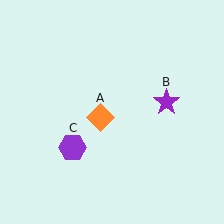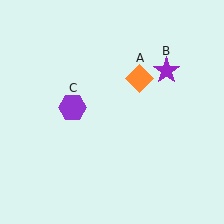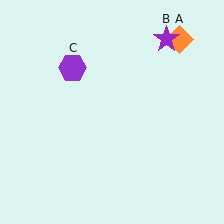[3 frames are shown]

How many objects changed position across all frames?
3 objects changed position: orange diamond (object A), purple star (object B), purple hexagon (object C).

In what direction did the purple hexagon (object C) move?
The purple hexagon (object C) moved up.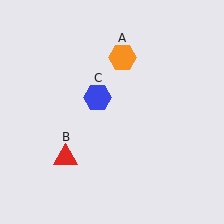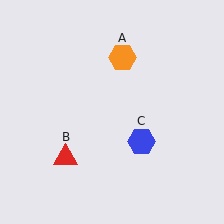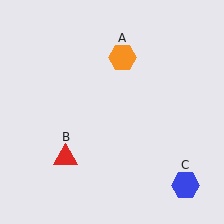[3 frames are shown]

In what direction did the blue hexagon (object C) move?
The blue hexagon (object C) moved down and to the right.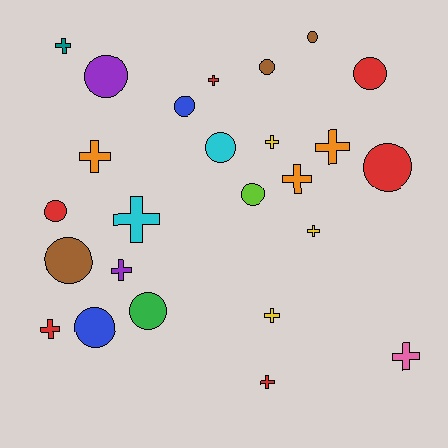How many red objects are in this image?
There are 6 red objects.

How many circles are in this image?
There are 12 circles.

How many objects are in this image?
There are 25 objects.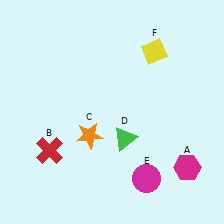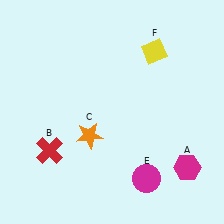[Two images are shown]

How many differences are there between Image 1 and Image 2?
There is 1 difference between the two images.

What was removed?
The green triangle (D) was removed in Image 2.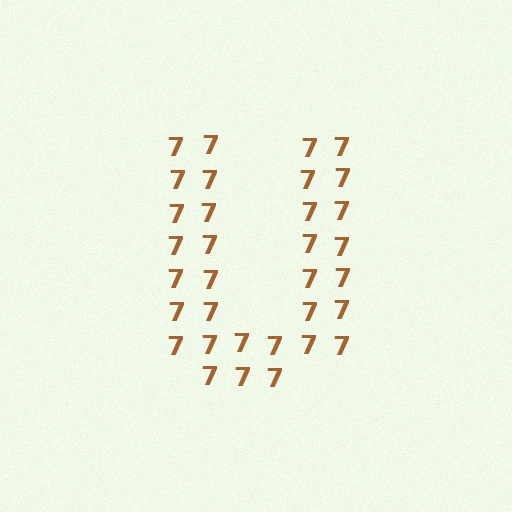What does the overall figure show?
The overall figure shows the letter U.